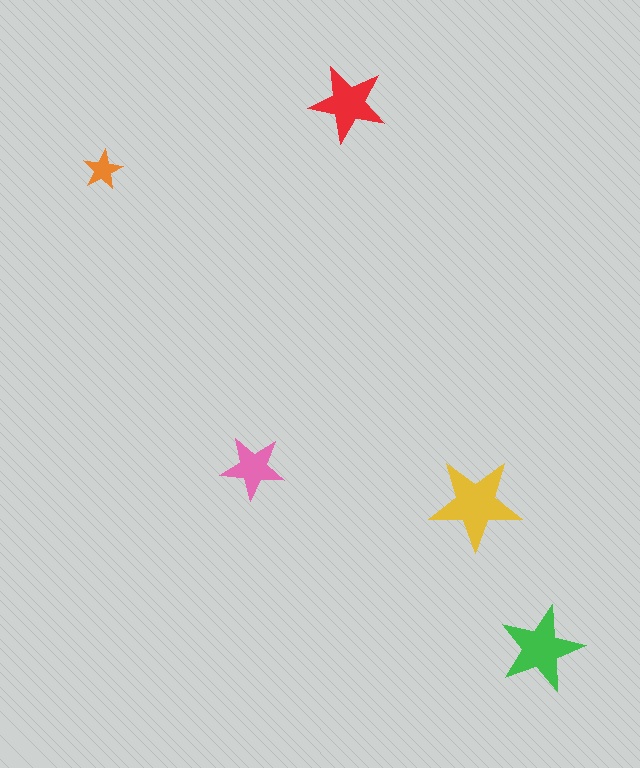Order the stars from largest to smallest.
the yellow one, the green one, the red one, the pink one, the orange one.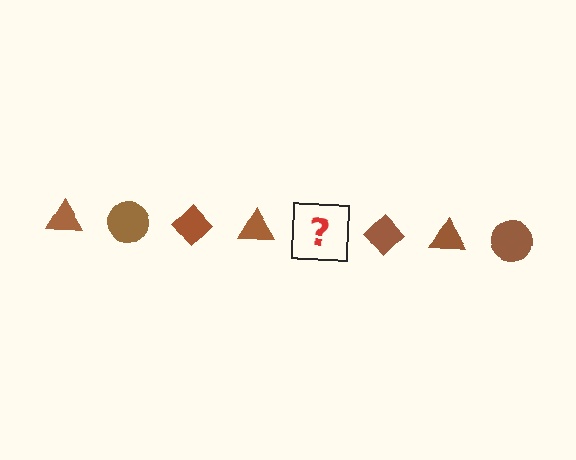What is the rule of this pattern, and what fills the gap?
The rule is that the pattern cycles through triangle, circle, diamond shapes in brown. The gap should be filled with a brown circle.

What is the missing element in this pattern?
The missing element is a brown circle.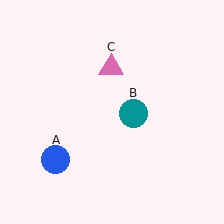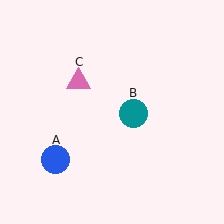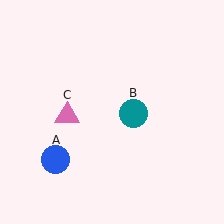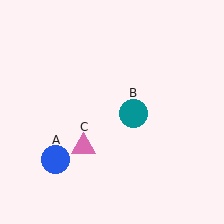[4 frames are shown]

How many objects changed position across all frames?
1 object changed position: pink triangle (object C).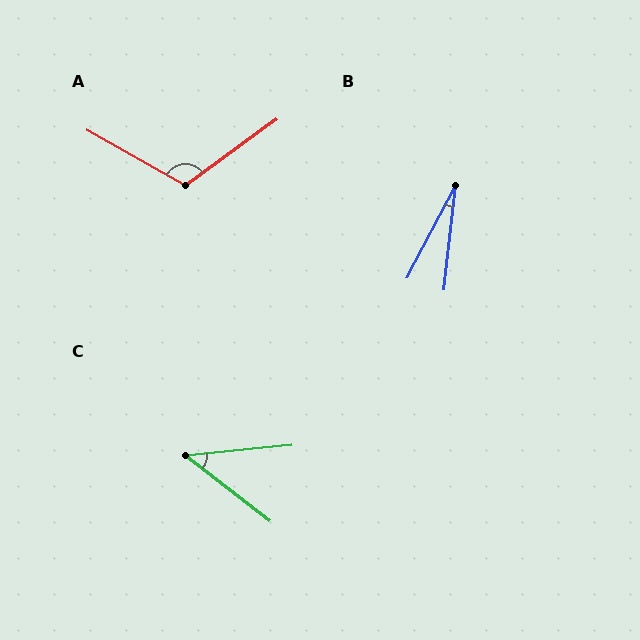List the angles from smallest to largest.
B (21°), C (44°), A (115°).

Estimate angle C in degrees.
Approximately 44 degrees.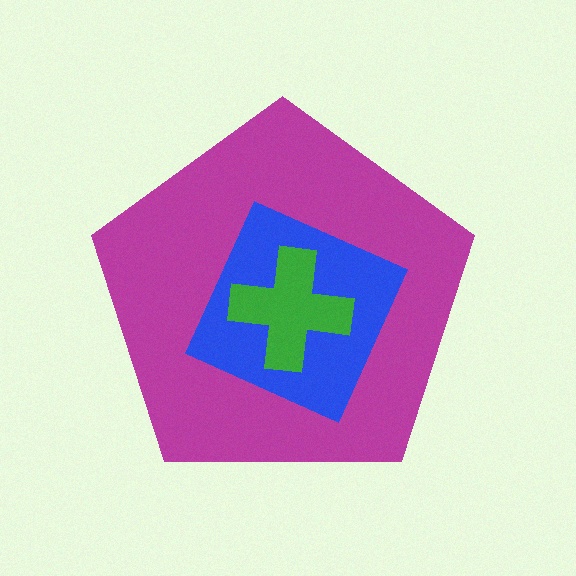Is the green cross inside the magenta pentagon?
Yes.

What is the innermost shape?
The green cross.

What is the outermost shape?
The magenta pentagon.